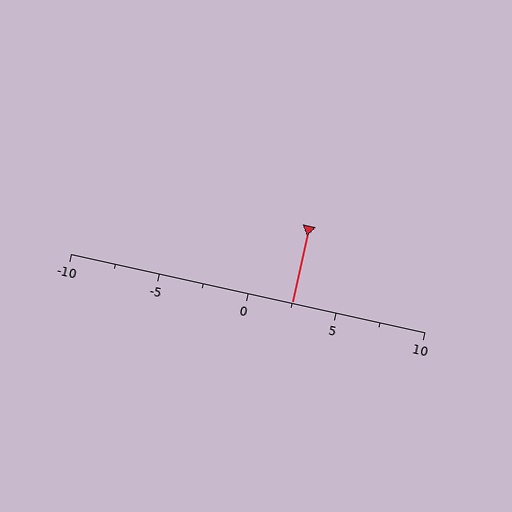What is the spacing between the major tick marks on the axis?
The major ticks are spaced 5 apart.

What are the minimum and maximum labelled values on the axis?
The axis runs from -10 to 10.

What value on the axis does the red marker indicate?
The marker indicates approximately 2.5.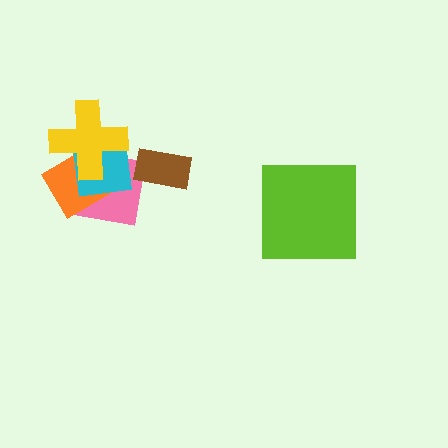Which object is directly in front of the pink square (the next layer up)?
The orange diamond is directly in front of the pink square.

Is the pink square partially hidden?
Yes, it is partially covered by another shape.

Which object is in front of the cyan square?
The yellow cross is in front of the cyan square.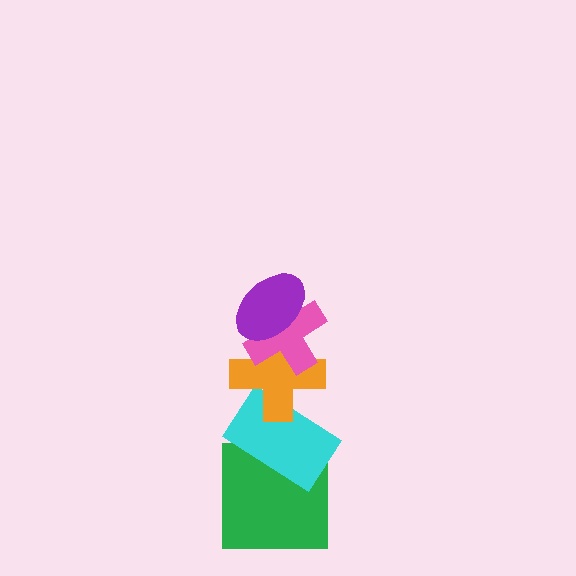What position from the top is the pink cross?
The pink cross is 2nd from the top.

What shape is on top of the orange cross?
The pink cross is on top of the orange cross.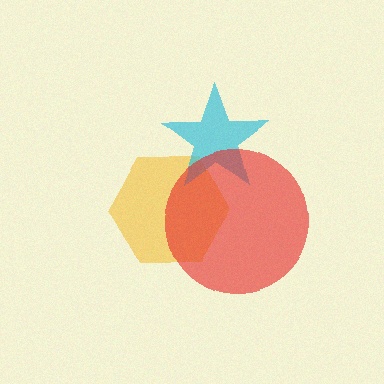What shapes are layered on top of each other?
The layered shapes are: a yellow hexagon, a cyan star, a red circle.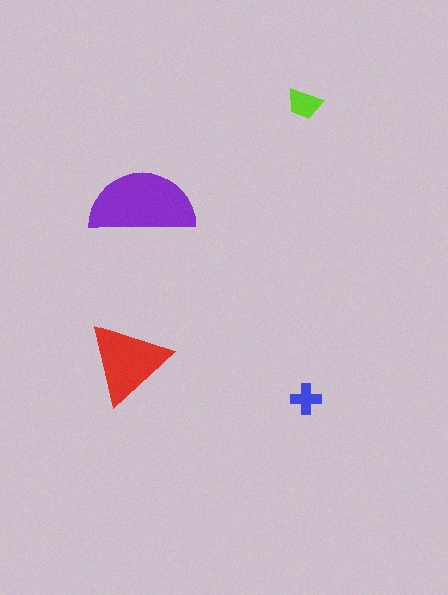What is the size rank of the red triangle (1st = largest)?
2nd.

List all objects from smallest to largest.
The blue cross, the lime trapezoid, the red triangle, the purple semicircle.